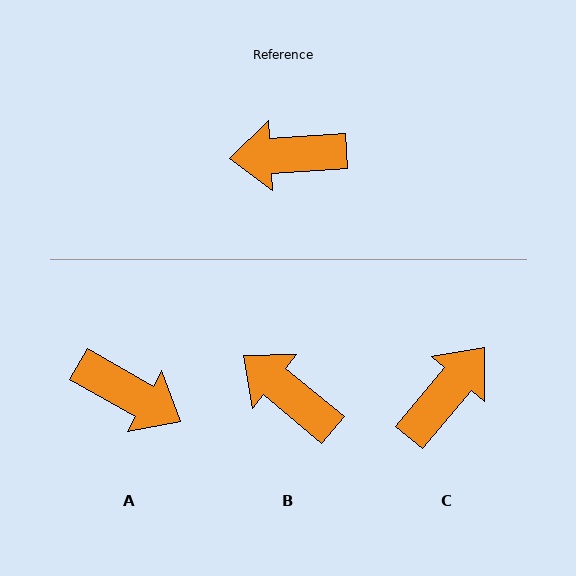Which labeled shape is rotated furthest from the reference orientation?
A, about 147 degrees away.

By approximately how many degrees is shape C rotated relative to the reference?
Approximately 134 degrees clockwise.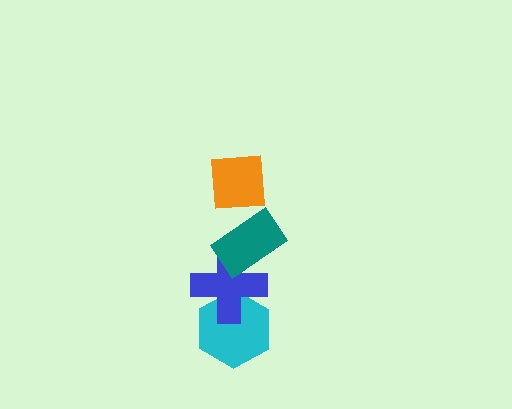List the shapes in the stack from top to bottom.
From top to bottom: the orange square, the teal rectangle, the blue cross, the cyan hexagon.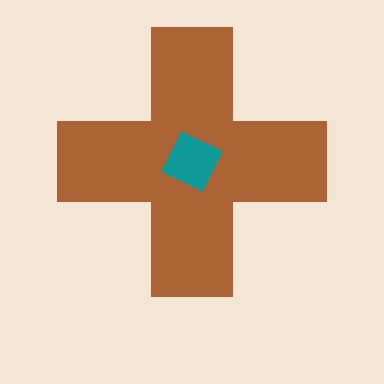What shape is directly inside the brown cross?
The teal square.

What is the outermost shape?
The brown cross.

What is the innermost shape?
The teal square.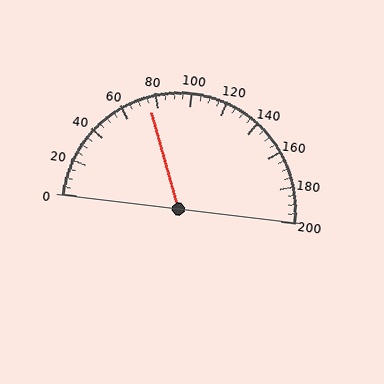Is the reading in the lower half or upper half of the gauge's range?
The reading is in the lower half of the range (0 to 200).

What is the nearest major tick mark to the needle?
The nearest major tick mark is 80.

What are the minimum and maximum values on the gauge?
The gauge ranges from 0 to 200.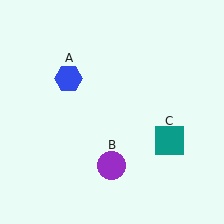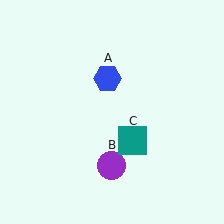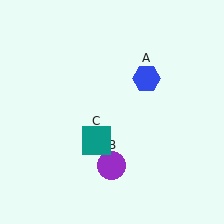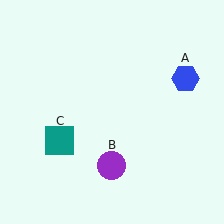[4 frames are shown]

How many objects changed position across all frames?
2 objects changed position: blue hexagon (object A), teal square (object C).